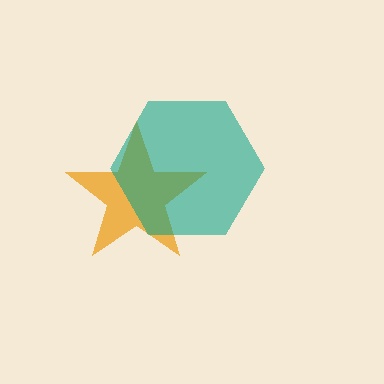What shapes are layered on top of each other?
The layered shapes are: an orange star, a teal hexagon.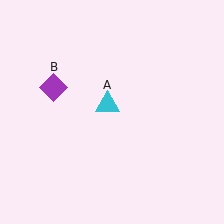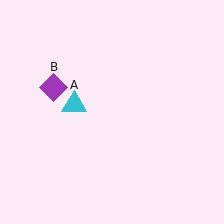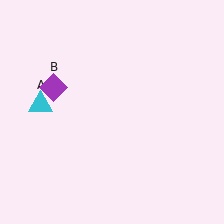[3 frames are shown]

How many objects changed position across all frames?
1 object changed position: cyan triangle (object A).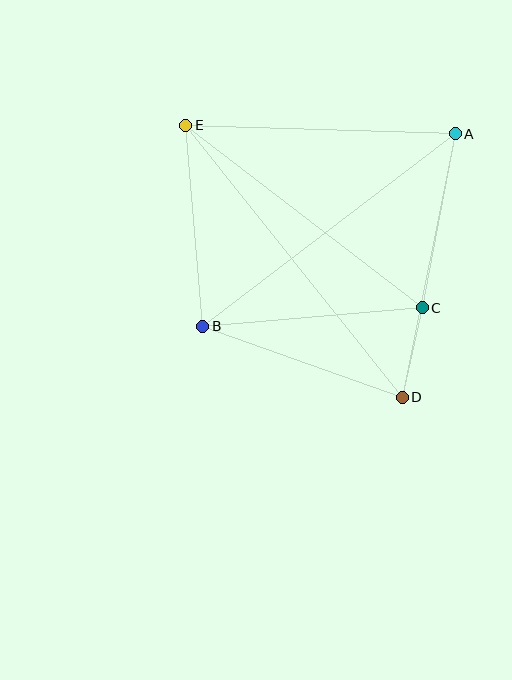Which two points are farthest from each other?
Points D and E are farthest from each other.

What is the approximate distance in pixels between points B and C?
The distance between B and C is approximately 220 pixels.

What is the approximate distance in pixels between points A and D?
The distance between A and D is approximately 269 pixels.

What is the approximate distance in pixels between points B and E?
The distance between B and E is approximately 202 pixels.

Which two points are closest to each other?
Points C and D are closest to each other.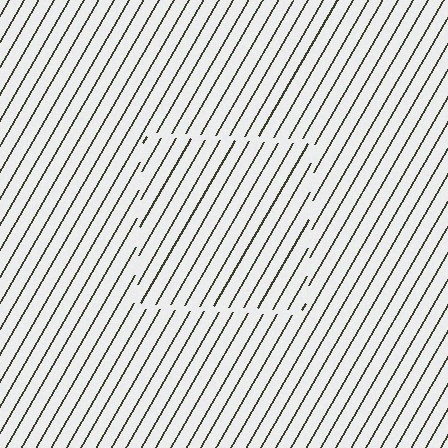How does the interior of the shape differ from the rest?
The interior of the shape contains the same grating, shifted by half a period — the contour is defined by the phase discontinuity where line-ends from the inner and outer gratings abut.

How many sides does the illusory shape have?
4 sides — the line-ends trace a square.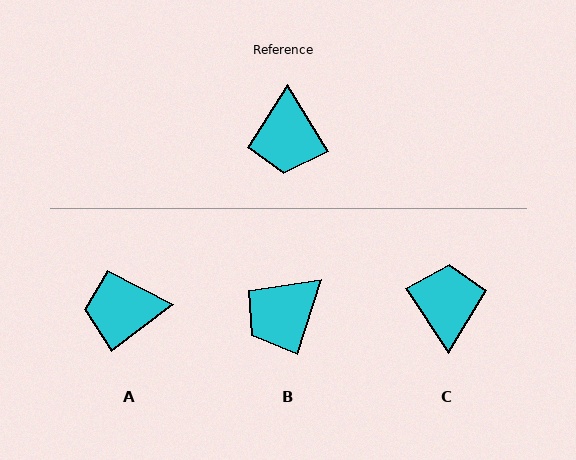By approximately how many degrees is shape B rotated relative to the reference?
Approximately 49 degrees clockwise.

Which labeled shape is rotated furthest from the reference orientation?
C, about 179 degrees away.